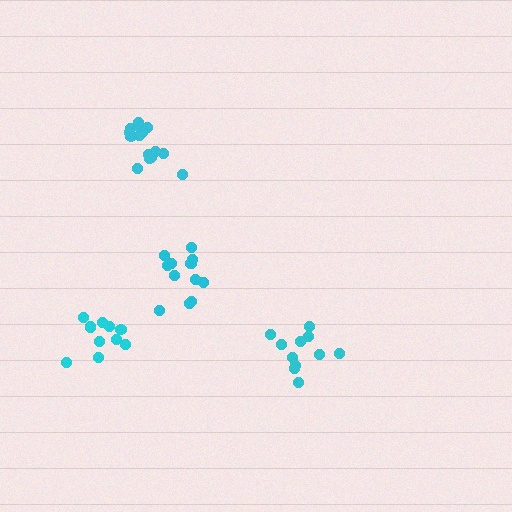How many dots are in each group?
Group 1: 11 dots, Group 2: 15 dots, Group 3: 13 dots, Group 4: 11 dots (50 total).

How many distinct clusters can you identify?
There are 4 distinct clusters.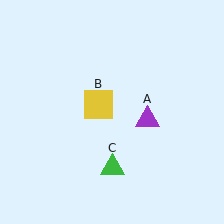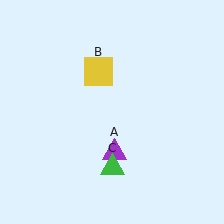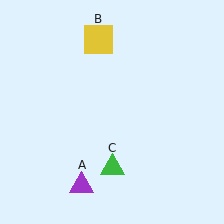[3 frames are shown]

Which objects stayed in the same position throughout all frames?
Green triangle (object C) remained stationary.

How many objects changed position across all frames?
2 objects changed position: purple triangle (object A), yellow square (object B).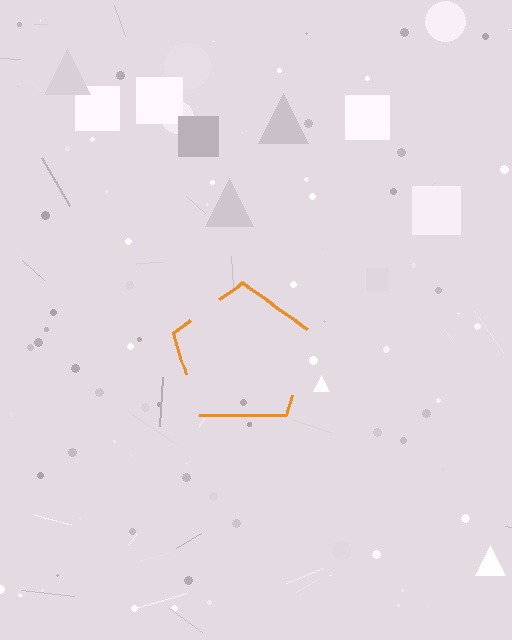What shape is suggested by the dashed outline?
The dashed outline suggests a pentagon.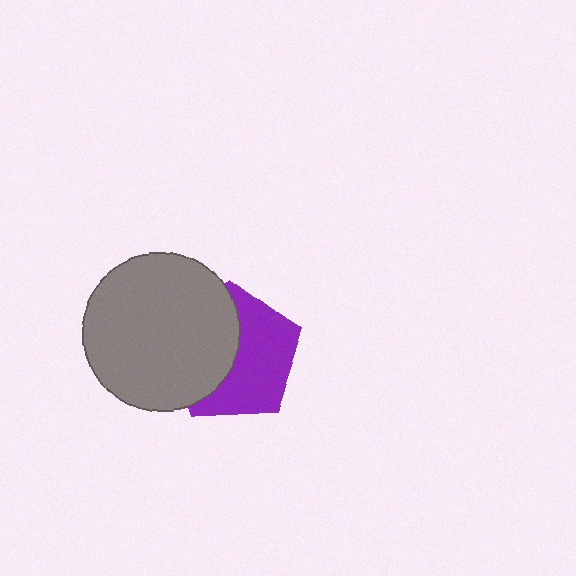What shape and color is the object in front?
The object in front is a gray circle.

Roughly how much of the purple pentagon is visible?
About half of it is visible (roughly 54%).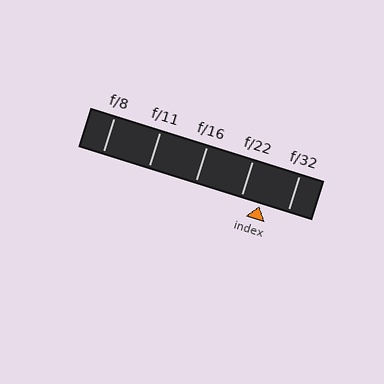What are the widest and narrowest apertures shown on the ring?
The widest aperture shown is f/8 and the narrowest is f/32.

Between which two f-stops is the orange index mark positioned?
The index mark is between f/22 and f/32.